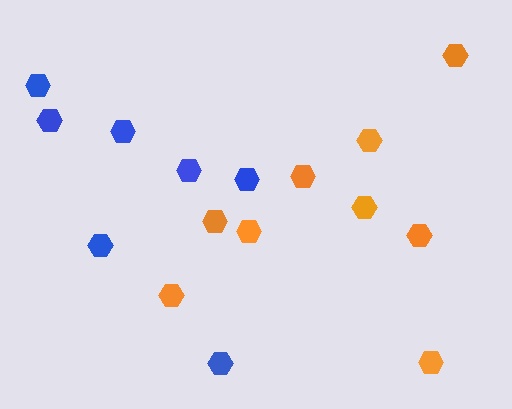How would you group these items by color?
There are 2 groups: one group of orange hexagons (9) and one group of blue hexagons (7).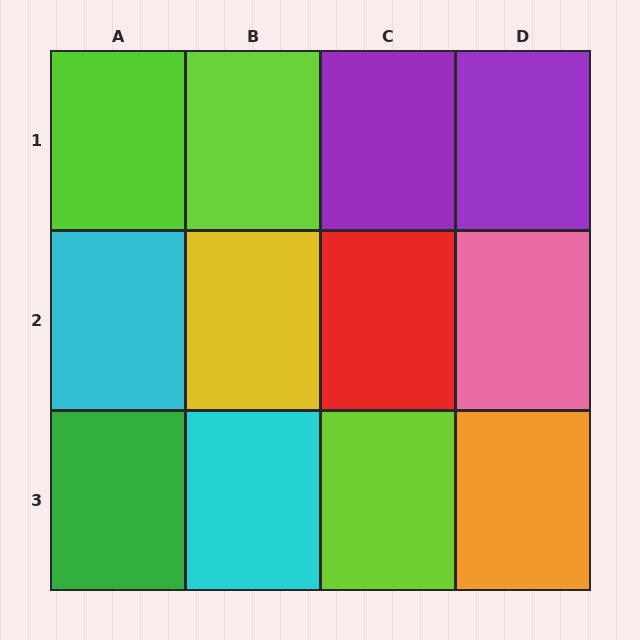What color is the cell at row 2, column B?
Yellow.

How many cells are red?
1 cell is red.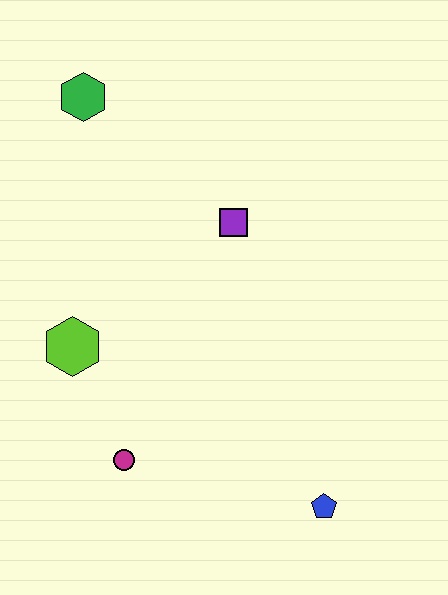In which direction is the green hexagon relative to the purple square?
The green hexagon is to the left of the purple square.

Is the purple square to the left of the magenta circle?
No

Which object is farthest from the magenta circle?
The green hexagon is farthest from the magenta circle.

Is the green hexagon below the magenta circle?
No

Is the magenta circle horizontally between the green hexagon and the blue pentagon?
Yes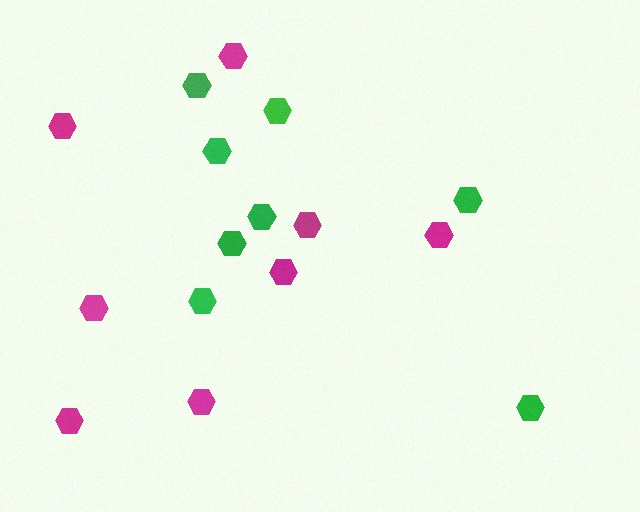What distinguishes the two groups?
There are 2 groups: one group of magenta hexagons (8) and one group of green hexagons (8).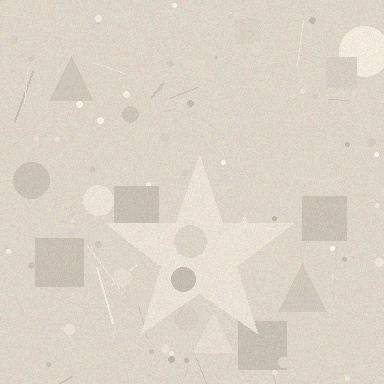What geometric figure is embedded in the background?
A star is embedded in the background.